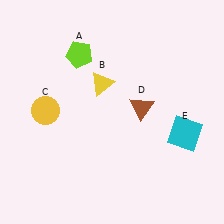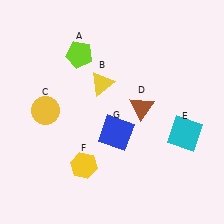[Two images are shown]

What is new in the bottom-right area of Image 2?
A blue square (G) was added in the bottom-right area of Image 2.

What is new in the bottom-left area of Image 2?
A yellow hexagon (F) was added in the bottom-left area of Image 2.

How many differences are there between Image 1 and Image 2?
There are 2 differences between the two images.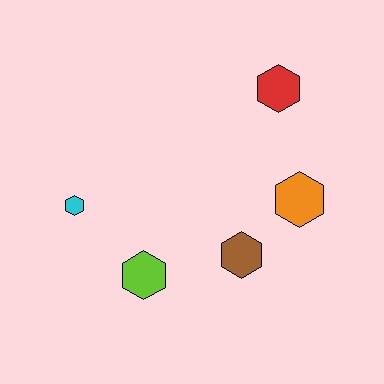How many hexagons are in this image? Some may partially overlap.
There are 5 hexagons.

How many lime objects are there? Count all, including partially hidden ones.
There is 1 lime object.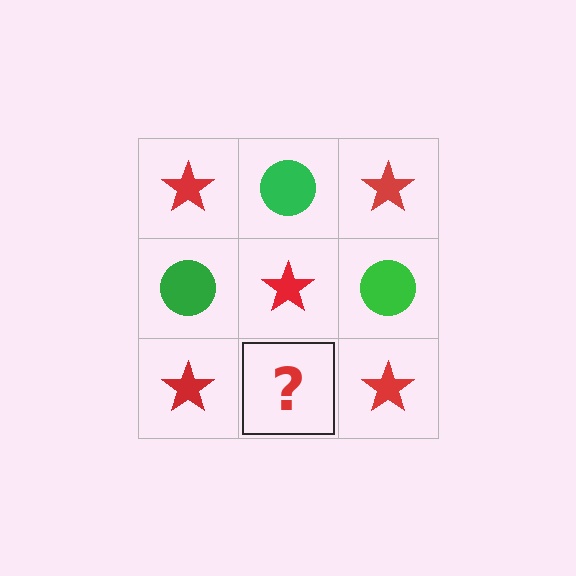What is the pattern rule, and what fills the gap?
The rule is that it alternates red star and green circle in a checkerboard pattern. The gap should be filled with a green circle.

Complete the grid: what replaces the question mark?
The question mark should be replaced with a green circle.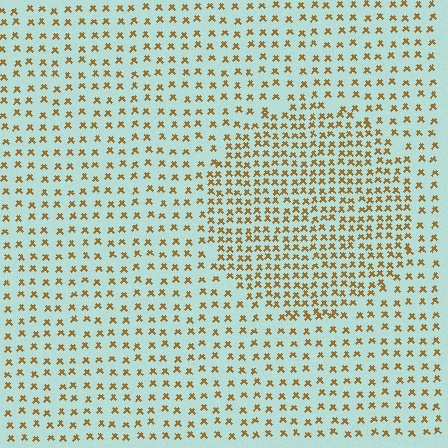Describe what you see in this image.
The image contains small brown elements arranged at two different densities. A circle-shaped region is visible where the elements are more densely packed than the surrounding area.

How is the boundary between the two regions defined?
The boundary is defined by a change in element density (approximately 1.9x ratio). All elements are the same color, size, and shape.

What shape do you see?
I see a circle.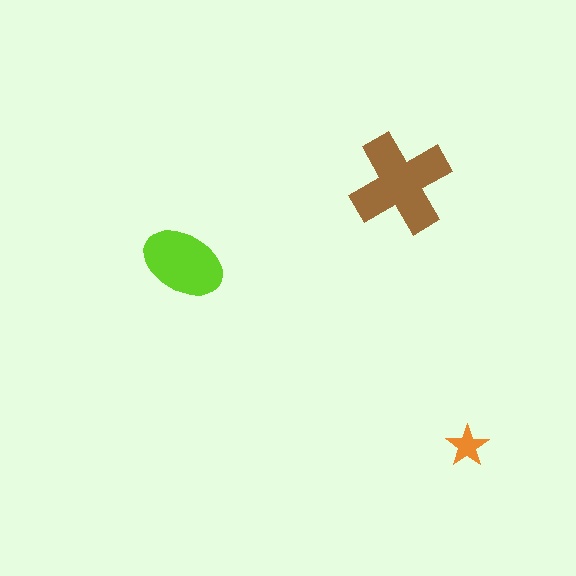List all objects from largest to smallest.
The brown cross, the lime ellipse, the orange star.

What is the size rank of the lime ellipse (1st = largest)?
2nd.